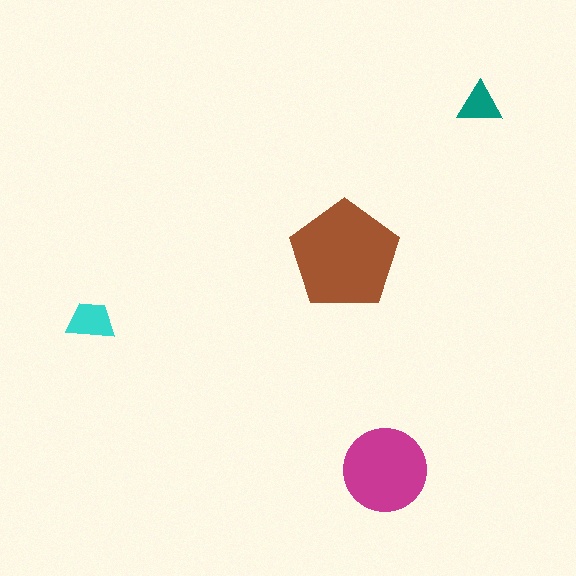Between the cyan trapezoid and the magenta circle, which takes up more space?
The magenta circle.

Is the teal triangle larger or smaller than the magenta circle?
Smaller.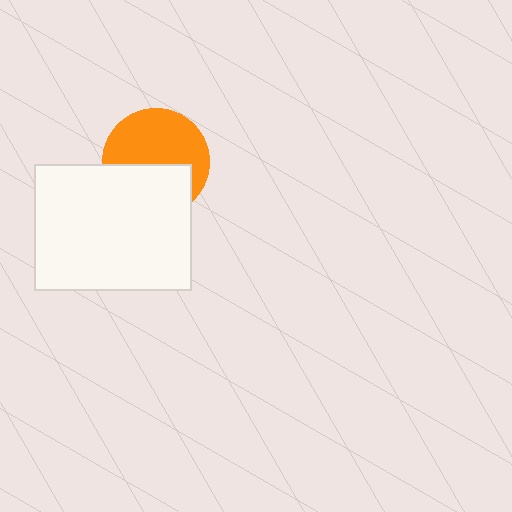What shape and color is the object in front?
The object in front is a white rectangle.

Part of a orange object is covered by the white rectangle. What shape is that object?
It is a circle.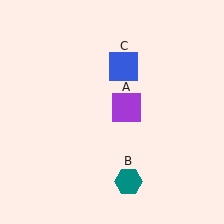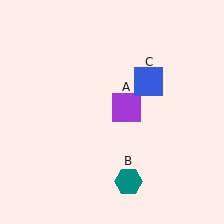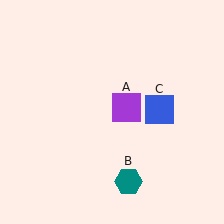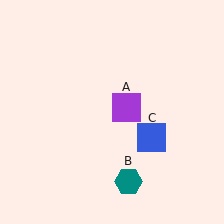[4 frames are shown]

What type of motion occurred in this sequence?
The blue square (object C) rotated clockwise around the center of the scene.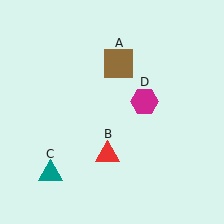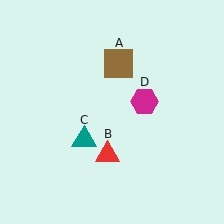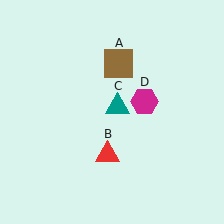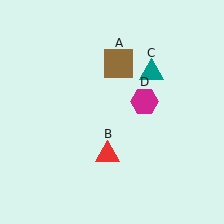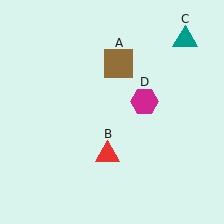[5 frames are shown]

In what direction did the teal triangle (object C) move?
The teal triangle (object C) moved up and to the right.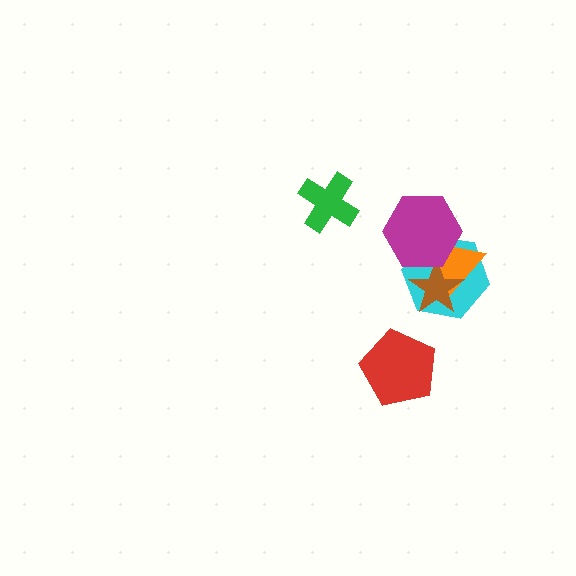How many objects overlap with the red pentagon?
0 objects overlap with the red pentagon.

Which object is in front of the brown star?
The magenta hexagon is in front of the brown star.